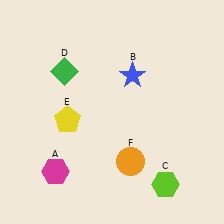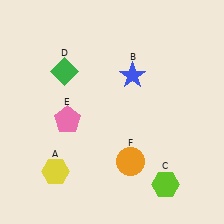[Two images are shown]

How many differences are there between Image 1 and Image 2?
There are 2 differences between the two images.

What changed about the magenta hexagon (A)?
In Image 1, A is magenta. In Image 2, it changed to yellow.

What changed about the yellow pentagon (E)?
In Image 1, E is yellow. In Image 2, it changed to pink.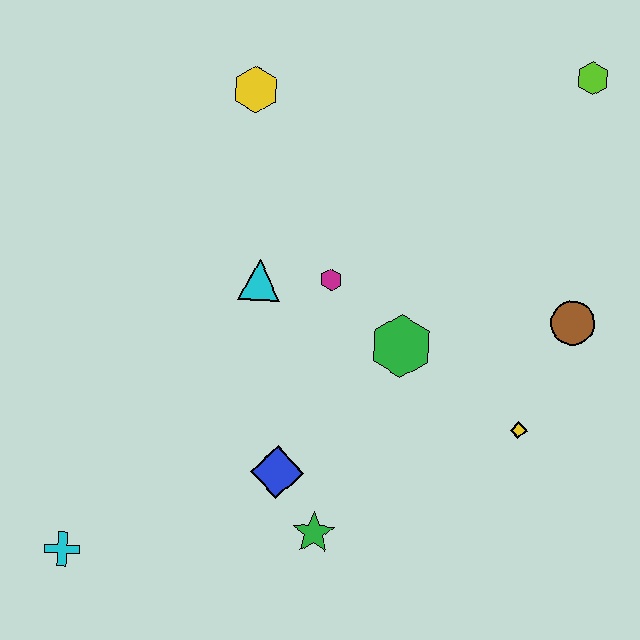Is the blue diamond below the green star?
No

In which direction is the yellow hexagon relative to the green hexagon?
The yellow hexagon is above the green hexagon.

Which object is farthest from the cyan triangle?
The lime hexagon is farthest from the cyan triangle.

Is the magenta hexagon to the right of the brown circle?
No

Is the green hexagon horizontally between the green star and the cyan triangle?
No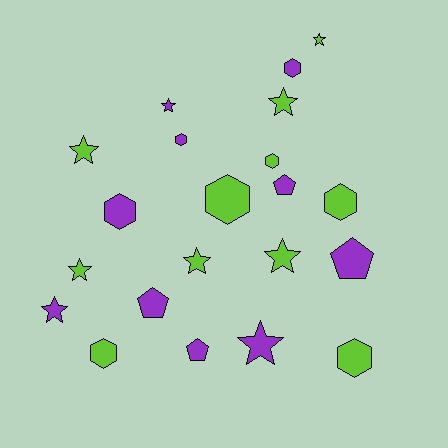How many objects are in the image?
There are 21 objects.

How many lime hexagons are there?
There are 5 lime hexagons.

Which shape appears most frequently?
Star, with 9 objects.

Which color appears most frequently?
Lime, with 11 objects.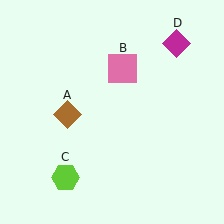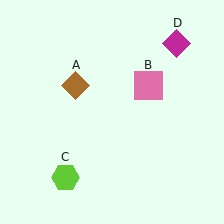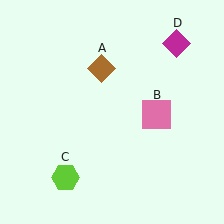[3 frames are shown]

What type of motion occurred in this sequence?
The brown diamond (object A), pink square (object B) rotated clockwise around the center of the scene.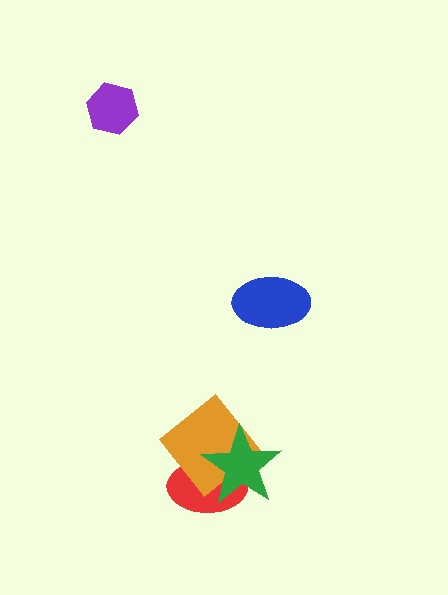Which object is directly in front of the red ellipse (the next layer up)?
The orange diamond is directly in front of the red ellipse.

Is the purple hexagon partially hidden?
No, no other shape covers it.